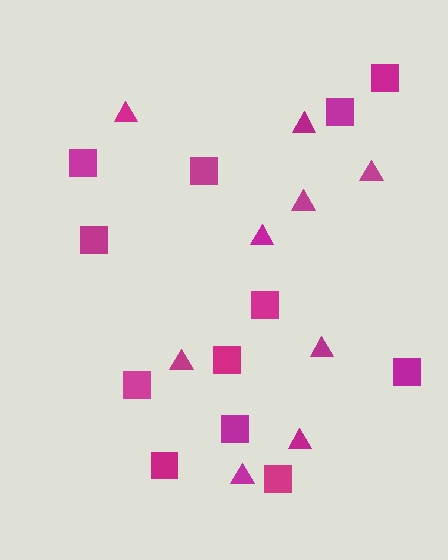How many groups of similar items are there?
There are 2 groups: one group of squares (12) and one group of triangles (9).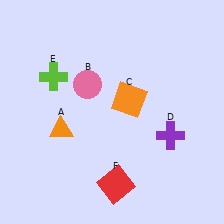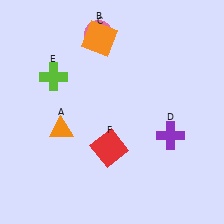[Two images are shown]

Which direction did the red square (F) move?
The red square (F) moved up.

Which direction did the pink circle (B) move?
The pink circle (B) moved up.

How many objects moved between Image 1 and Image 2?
3 objects moved between the two images.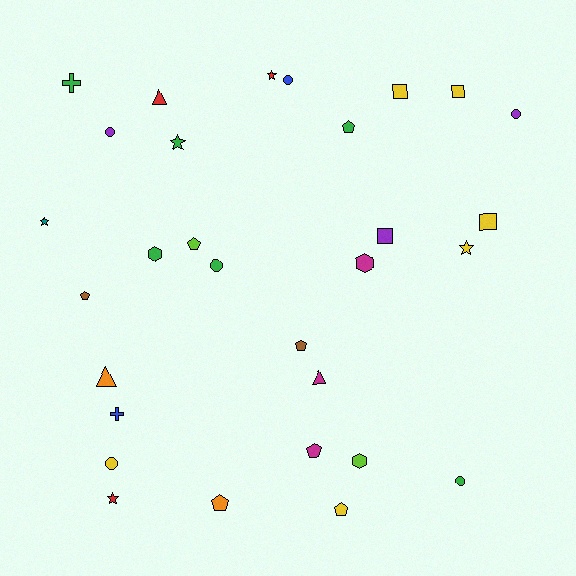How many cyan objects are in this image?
There are no cyan objects.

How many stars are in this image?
There are 5 stars.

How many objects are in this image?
There are 30 objects.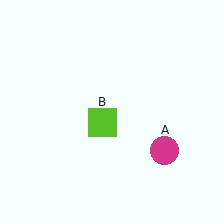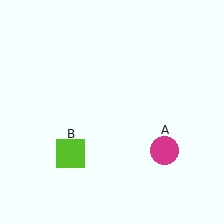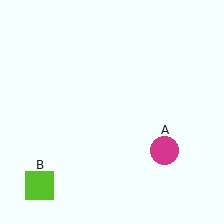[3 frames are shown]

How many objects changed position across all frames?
1 object changed position: lime square (object B).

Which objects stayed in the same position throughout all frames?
Magenta circle (object A) remained stationary.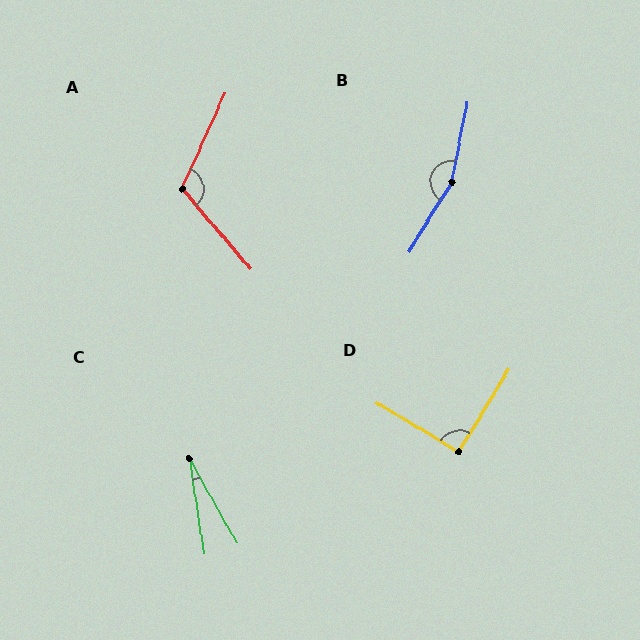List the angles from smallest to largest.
C (20°), D (90°), A (115°), B (160°).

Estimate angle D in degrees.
Approximately 90 degrees.